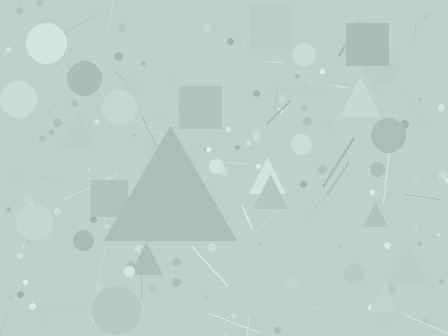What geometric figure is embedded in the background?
A triangle is embedded in the background.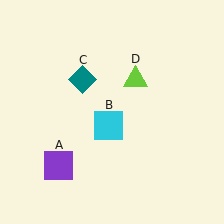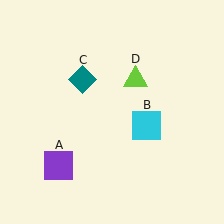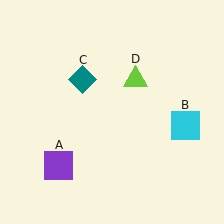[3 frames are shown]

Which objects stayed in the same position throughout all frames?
Purple square (object A) and teal diamond (object C) and lime triangle (object D) remained stationary.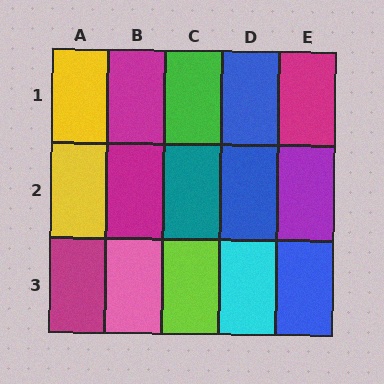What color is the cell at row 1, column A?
Yellow.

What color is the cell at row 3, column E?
Blue.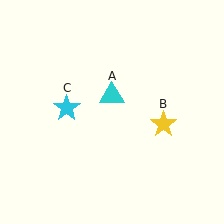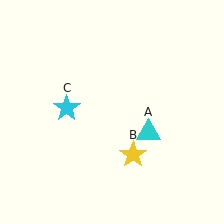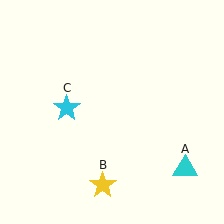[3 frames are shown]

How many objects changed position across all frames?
2 objects changed position: cyan triangle (object A), yellow star (object B).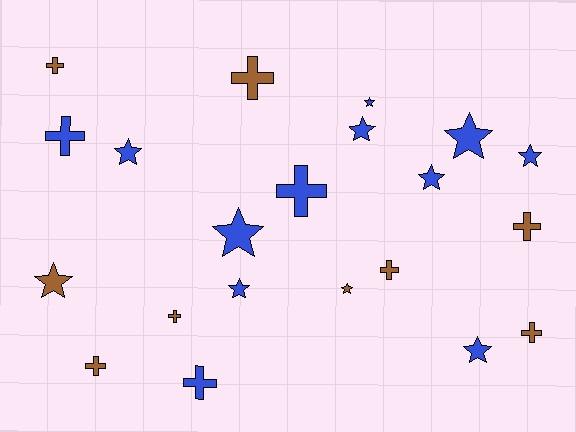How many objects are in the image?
There are 21 objects.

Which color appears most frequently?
Blue, with 12 objects.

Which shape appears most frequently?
Star, with 11 objects.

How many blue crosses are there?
There are 3 blue crosses.